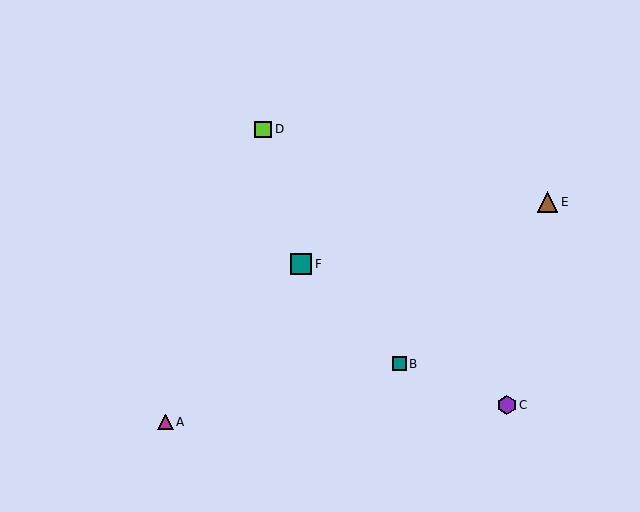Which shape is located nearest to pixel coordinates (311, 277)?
The teal square (labeled F) at (301, 264) is nearest to that location.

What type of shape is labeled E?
Shape E is a brown triangle.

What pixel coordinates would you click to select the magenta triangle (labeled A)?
Click at (166, 422) to select the magenta triangle A.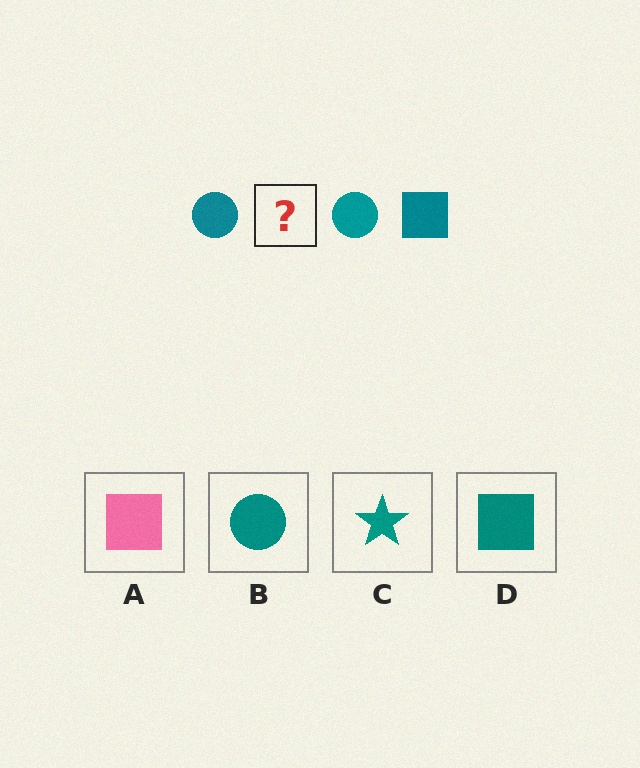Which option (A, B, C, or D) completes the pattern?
D.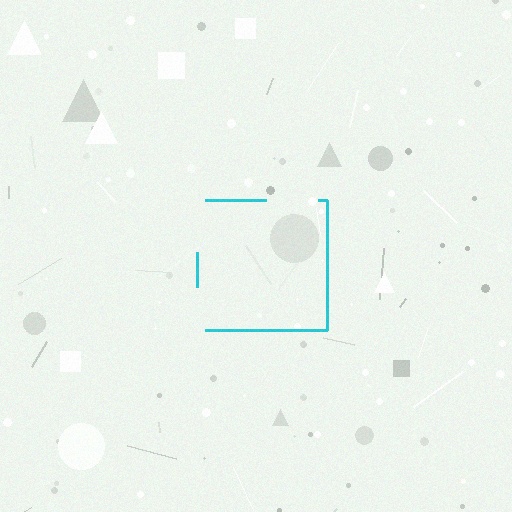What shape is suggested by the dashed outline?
The dashed outline suggests a square.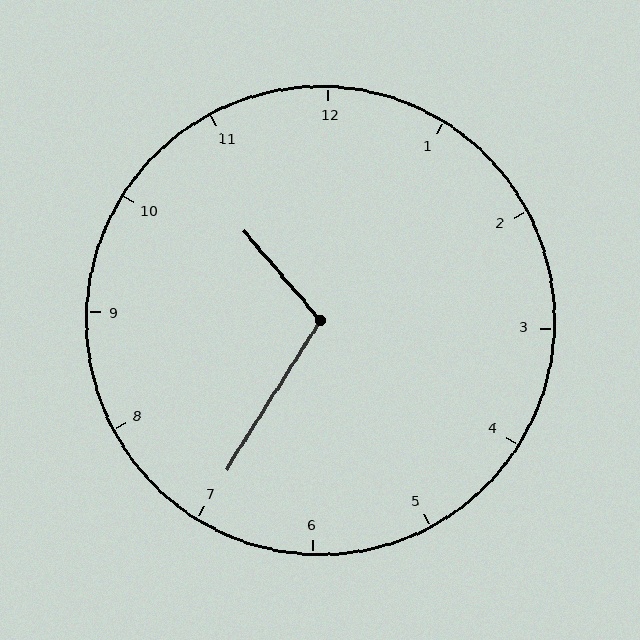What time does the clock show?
10:35.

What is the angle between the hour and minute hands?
Approximately 108 degrees.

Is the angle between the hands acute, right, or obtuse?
It is obtuse.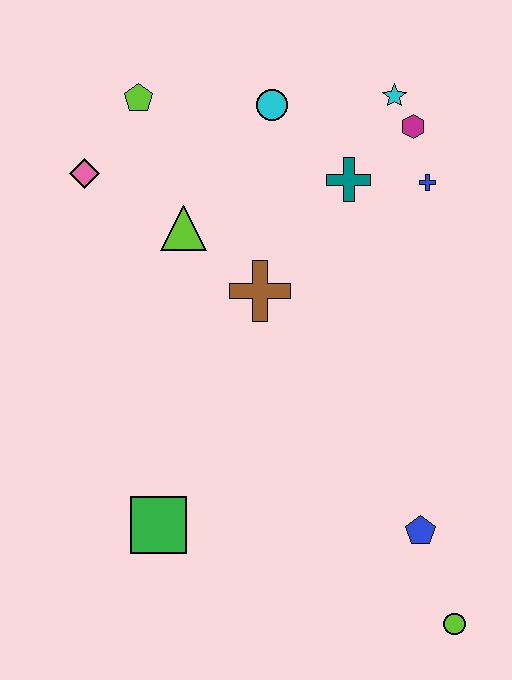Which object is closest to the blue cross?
The magenta hexagon is closest to the blue cross.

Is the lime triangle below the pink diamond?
Yes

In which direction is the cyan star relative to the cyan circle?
The cyan star is to the right of the cyan circle.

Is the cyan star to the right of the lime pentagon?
Yes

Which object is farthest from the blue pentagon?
The lime pentagon is farthest from the blue pentagon.